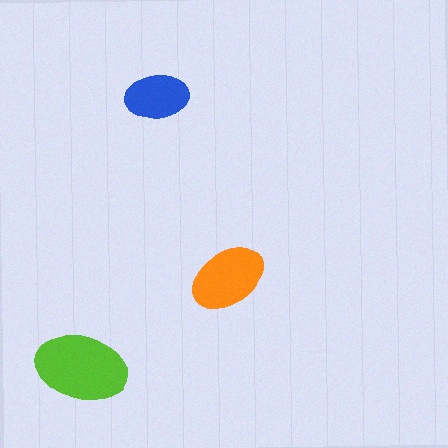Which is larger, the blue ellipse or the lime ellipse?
The lime one.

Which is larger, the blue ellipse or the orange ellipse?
The orange one.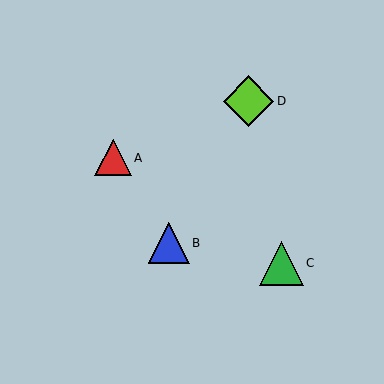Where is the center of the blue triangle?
The center of the blue triangle is at (169, 243).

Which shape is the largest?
The lime diamond (labeled D) is the largest.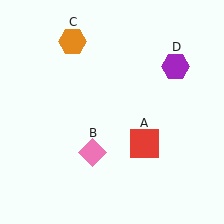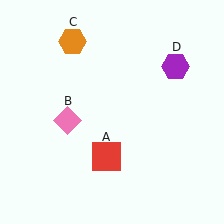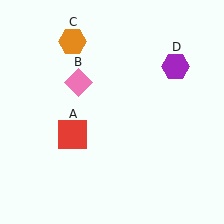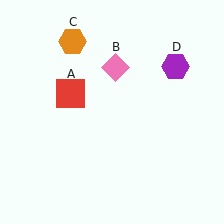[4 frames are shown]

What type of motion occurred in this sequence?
The red square (object A), pink diamond (object B) rotated clockwise around the center of the scene.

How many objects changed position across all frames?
2 objects changed position: red square (object A), pink diamond (object B).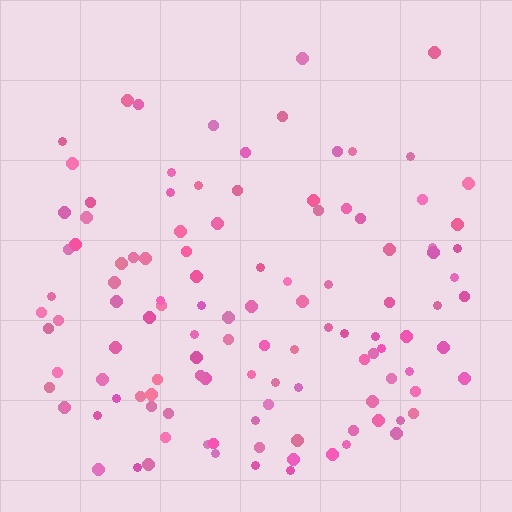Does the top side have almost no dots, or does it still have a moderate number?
Still a moderate number, just noticeably fewer than the bottom.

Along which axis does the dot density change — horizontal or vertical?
Vertical.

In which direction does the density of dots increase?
From top to bottom, with the bottom side densest.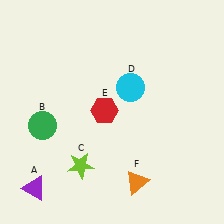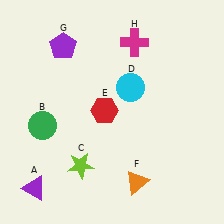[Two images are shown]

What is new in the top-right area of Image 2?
A magenta cross (H) was added in the top-right area of Image 2.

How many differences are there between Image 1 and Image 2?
There are 2 differences between the two images.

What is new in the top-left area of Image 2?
A purple pentagon (G) was added in the top-left area of Image 2.